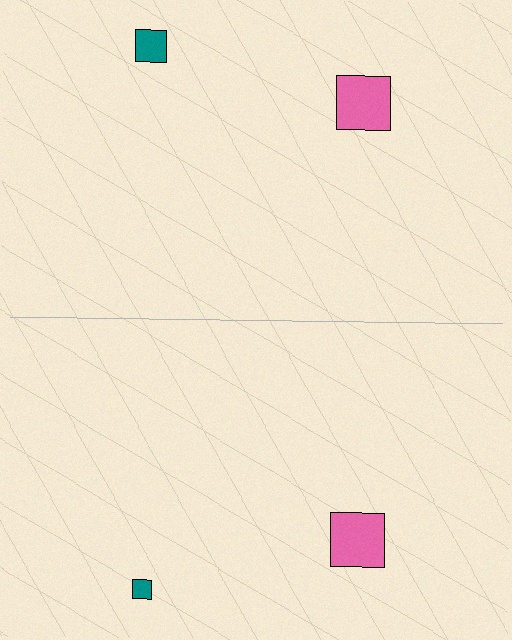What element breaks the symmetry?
The teal square on the bottom side has a different size than its mirror counterpart.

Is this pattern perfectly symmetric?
No, the pattern is not perfectly symmetric. The teal square on the bottom side has a different size than its mirror counterpart.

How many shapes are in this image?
There are 4 shapes in this image.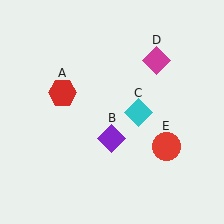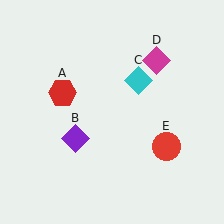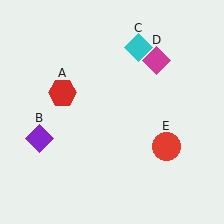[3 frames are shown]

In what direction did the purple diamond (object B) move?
The purple diamond (object B) moved left.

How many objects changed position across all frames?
2 objects changed position: purple diamond (object B), cyan diamond (object C).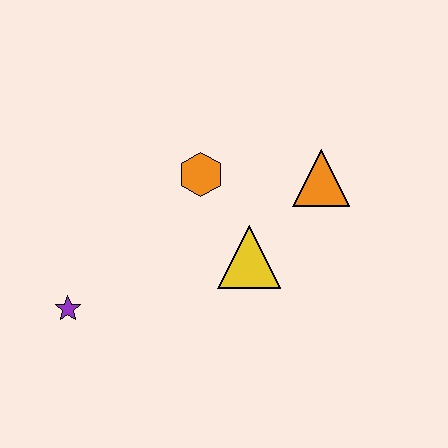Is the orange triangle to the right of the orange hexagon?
Yes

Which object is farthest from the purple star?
The orange triangle is farthest from the purple star.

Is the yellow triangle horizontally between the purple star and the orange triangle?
Yes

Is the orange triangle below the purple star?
No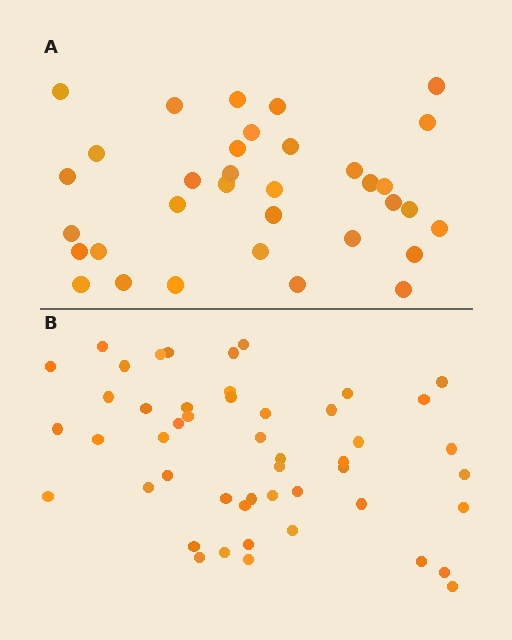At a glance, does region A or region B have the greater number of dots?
Region B (the bottom region) has more dots.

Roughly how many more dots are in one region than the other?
Region B has approximately 15 more dots than region A.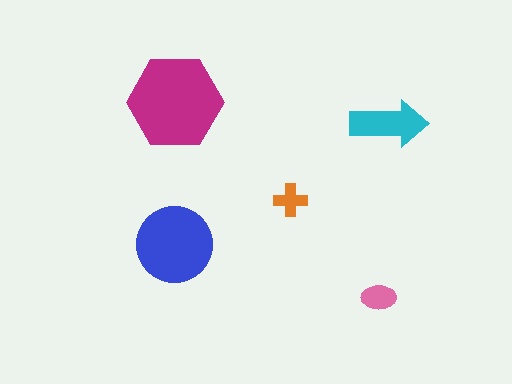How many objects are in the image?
There are 5 objects in the image.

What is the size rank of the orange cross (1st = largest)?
5th.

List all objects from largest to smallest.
The magenta hexagon, the blue circle, the cyan arrow, the pink ellipse, the orange cross.